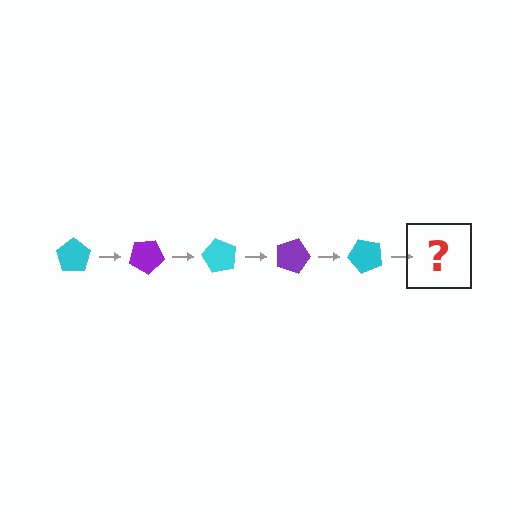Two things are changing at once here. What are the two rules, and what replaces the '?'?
The two rules are that it rotates 30 degrees each step and the color cycles through cyan and purple. The '?' should be a purple pentagon, rotated 150 degrees from the start.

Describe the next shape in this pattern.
It should be a purple pentagon, rotated 150 degrees from the start.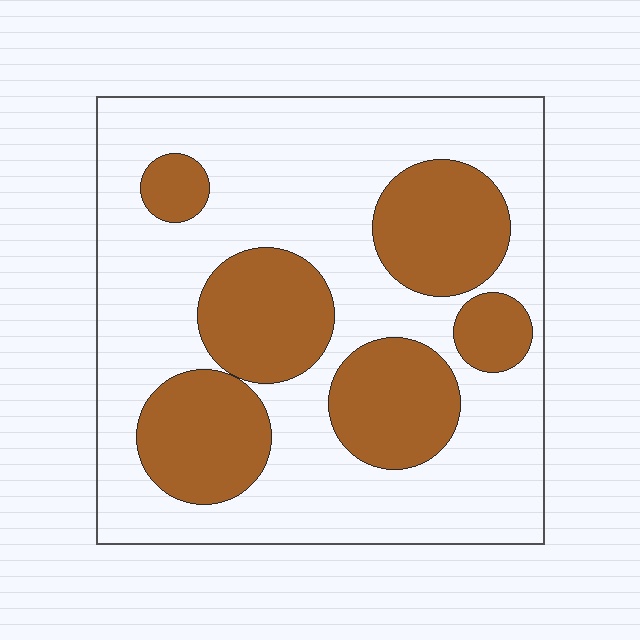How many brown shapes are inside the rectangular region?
6.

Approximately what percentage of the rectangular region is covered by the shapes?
Approximately 35%.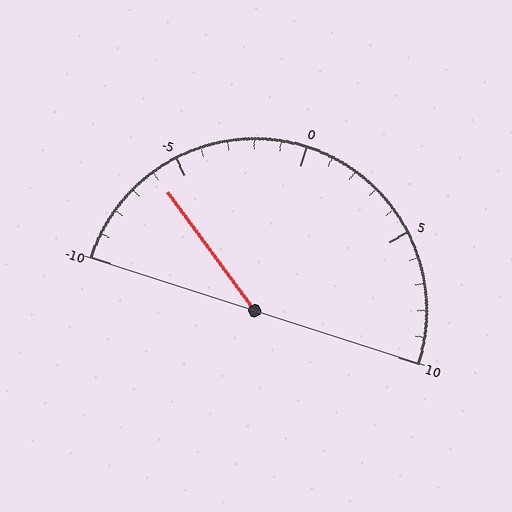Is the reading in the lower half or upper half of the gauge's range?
The reading is in the lower half of the range (-10 to 10).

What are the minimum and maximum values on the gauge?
The gauge ranges from -10 to 10.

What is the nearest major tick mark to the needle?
The nearest major tick mark is -5.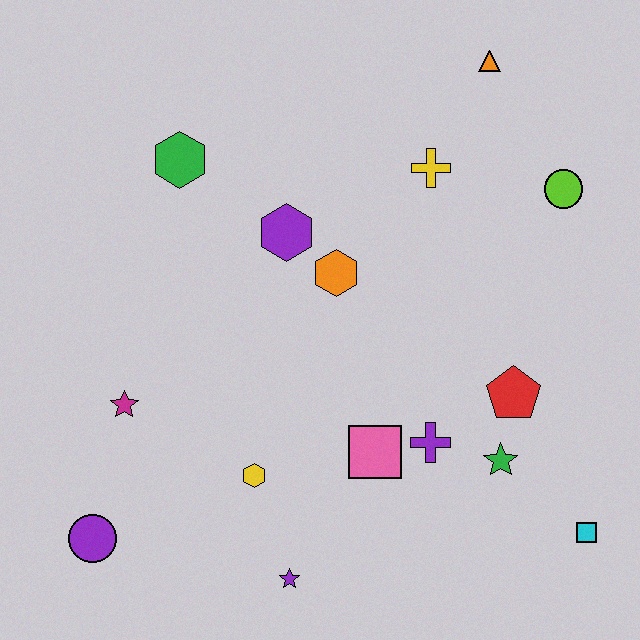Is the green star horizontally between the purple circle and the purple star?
No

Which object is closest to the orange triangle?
The yellow cross is closest to the orange triangle.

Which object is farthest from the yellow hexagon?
The orange triangle is farthest from the yellow hexagon.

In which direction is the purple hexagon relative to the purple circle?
The purple hexagon is above the purple circle.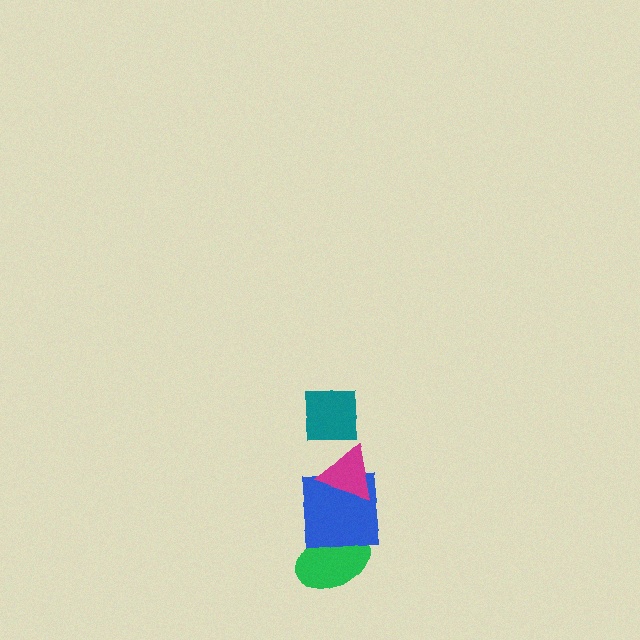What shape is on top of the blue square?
The magenta triangle is on top of the blue square.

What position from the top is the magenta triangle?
The magenta triangle is 2nd from the top.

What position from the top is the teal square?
The teal square is 1st from the top.